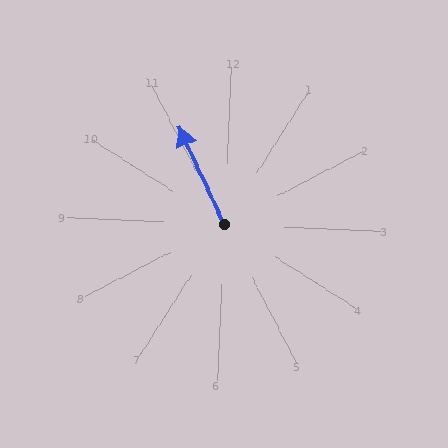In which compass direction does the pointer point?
Northwest.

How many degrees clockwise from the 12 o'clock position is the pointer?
Approximately 332 degrees.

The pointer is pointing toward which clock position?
Roughly 11 o'clock.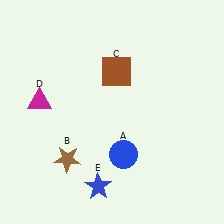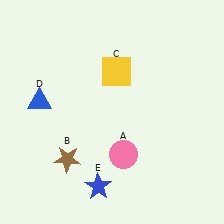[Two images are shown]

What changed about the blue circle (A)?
In Image 1, A is blue. In Image 2, it changed to pink.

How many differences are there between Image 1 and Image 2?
There are 3 differences between the two images.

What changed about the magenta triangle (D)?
In Image 1, D is magenta. In Image 2, it changed to blue.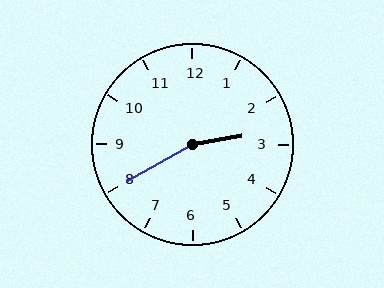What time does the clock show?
2:40.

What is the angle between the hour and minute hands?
Approximately 160 degrees.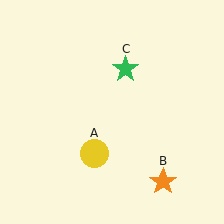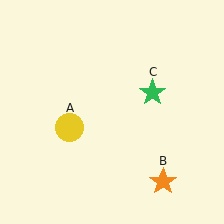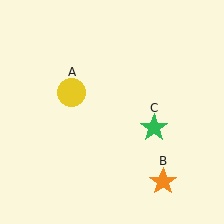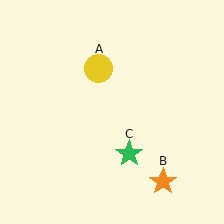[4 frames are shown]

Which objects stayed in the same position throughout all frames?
Orange star (object B) remained stationary.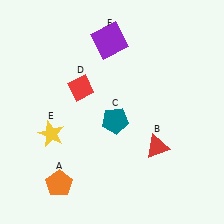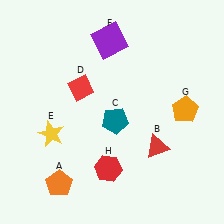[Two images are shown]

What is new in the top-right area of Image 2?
An orange pentagon (G) was added in the top-right area of Image 2.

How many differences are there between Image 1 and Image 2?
There are 2 differences between the two images.